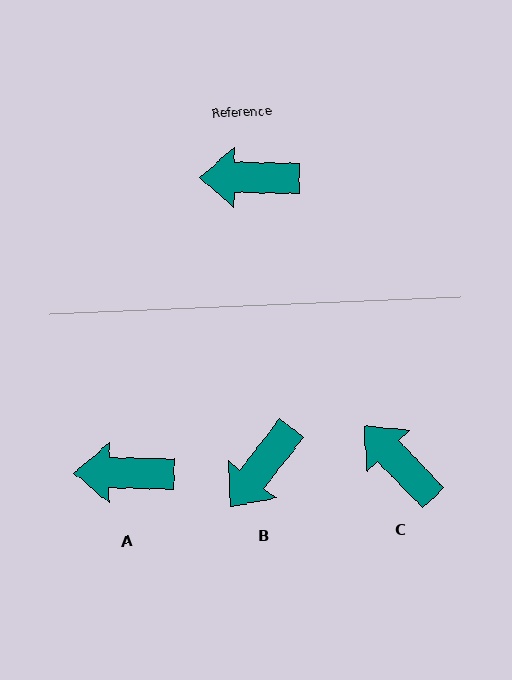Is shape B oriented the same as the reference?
No, it is off by about 53 degrees.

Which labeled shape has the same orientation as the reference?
A.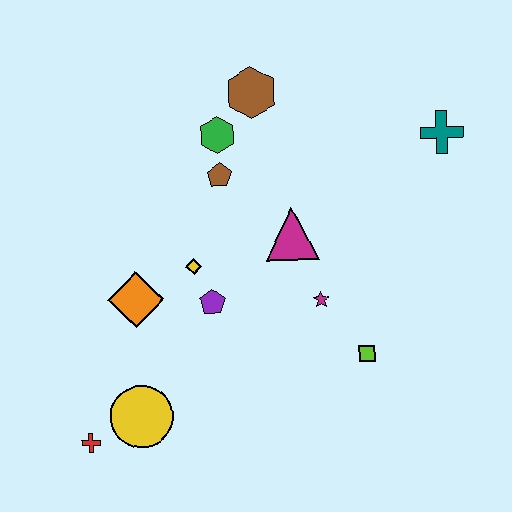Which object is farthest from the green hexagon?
The red cross is farthest from the green hexagon.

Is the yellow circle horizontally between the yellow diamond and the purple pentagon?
No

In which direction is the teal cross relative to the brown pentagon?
The teal cross is to the right of the brown pentagon.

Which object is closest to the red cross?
The yellow circle is closest to the red cross.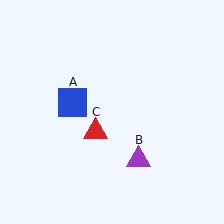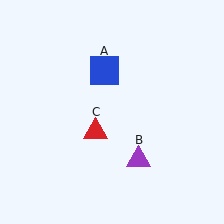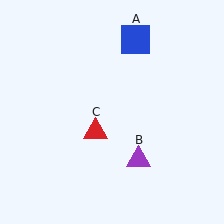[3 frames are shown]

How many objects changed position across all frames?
1 object changed position: blue square (object A).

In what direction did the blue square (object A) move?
The blue square (object A) moved up and to the right.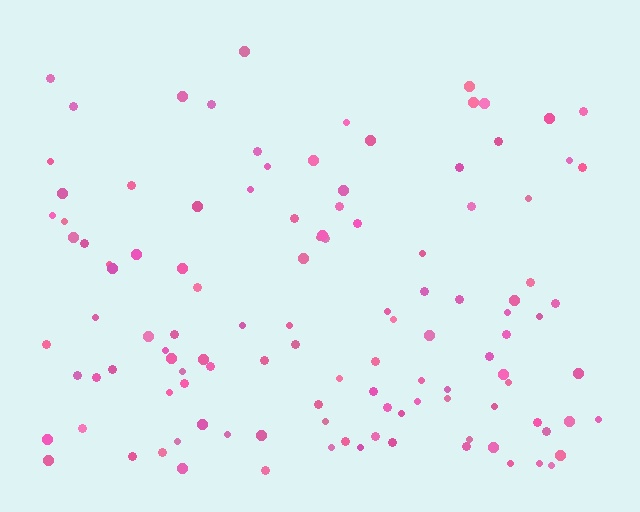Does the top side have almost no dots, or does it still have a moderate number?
Still a moderate number, just noticeably fewer than the bottom.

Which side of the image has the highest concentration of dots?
The bottom.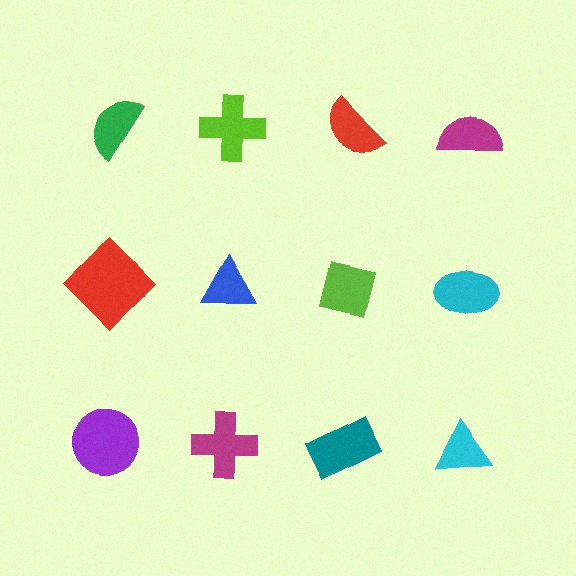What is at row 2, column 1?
A red diamond.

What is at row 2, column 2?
A blue triangle.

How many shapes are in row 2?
4 shapes.